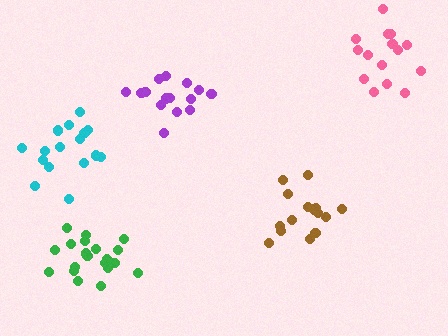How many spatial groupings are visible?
There are 5 spatial groupings.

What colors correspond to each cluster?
The clusters are colored: brown, purple, cyan, green, pink.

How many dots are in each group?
Group 1: 15 dots, Group 2: 15 dots, Group 3: 16 dots, Group 4: 21 dots, Group 5: 15 dots (82 total).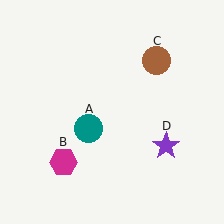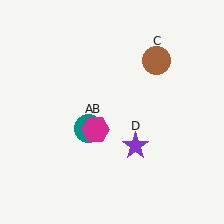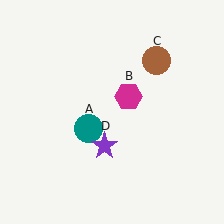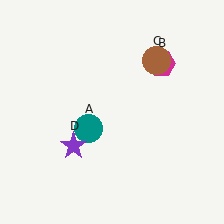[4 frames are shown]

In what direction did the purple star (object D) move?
The purple star (object D) moved left.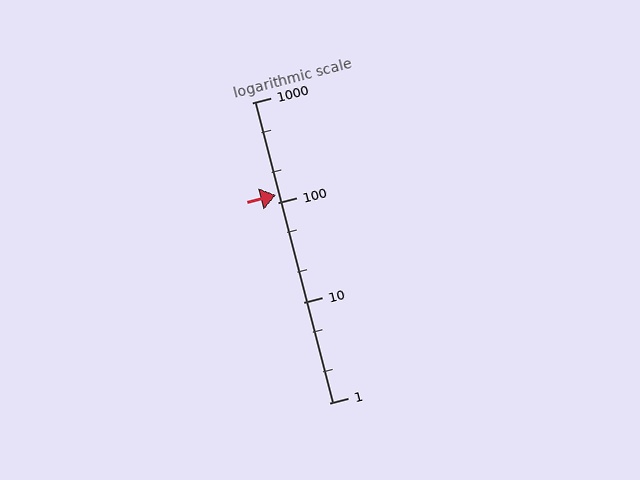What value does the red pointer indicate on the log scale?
The pointer indicates approximately 120.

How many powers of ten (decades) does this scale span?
The scale spans 3 decades, from 1 to 1000.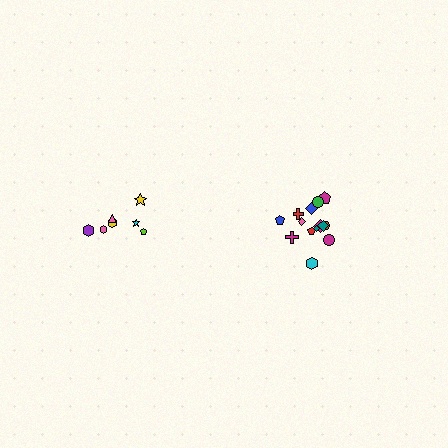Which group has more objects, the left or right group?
The right group.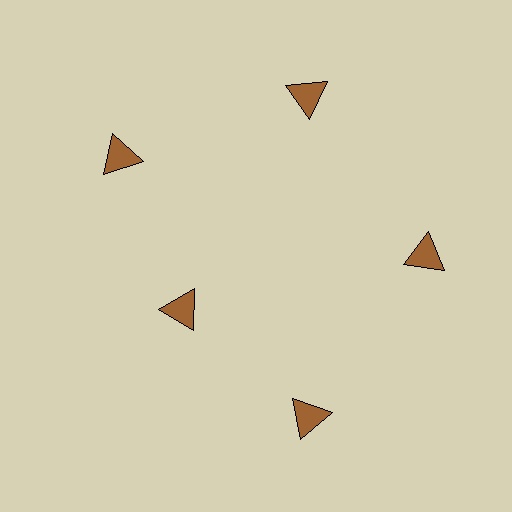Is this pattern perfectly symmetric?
No. The 5 brown triangles are arranged in a ring, but one element near the 8 o'clock position is pulled inward toward the center, breaking the 5-fold rotational symmetry.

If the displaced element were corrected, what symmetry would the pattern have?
It would have 5-fold rotational symmetry — the pattern would map onto itself every 72 degrees.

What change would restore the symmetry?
The symmetry would be restored by moving it outward, back onto the ring so that all 5 triangles sit at equal angles and equal distance from the center.